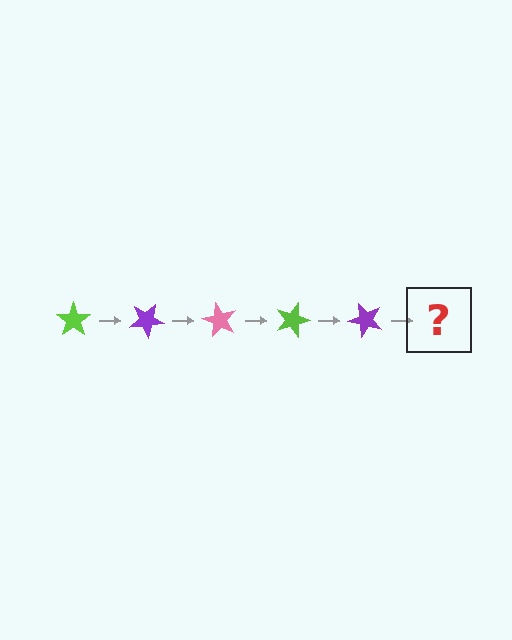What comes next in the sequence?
The next element should be a pink star, rotated 150 degrees from the start.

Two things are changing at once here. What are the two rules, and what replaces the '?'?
The two rules are that it rotates 30 degrees each step and the color cycles through lime, purple, and pink. The '?' should be a pink star, rotated 150 degrees from the start.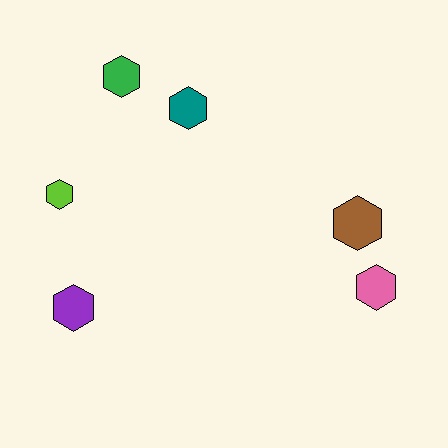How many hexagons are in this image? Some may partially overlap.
There are 6 hexagons.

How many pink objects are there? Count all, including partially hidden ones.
There is 1 pink object.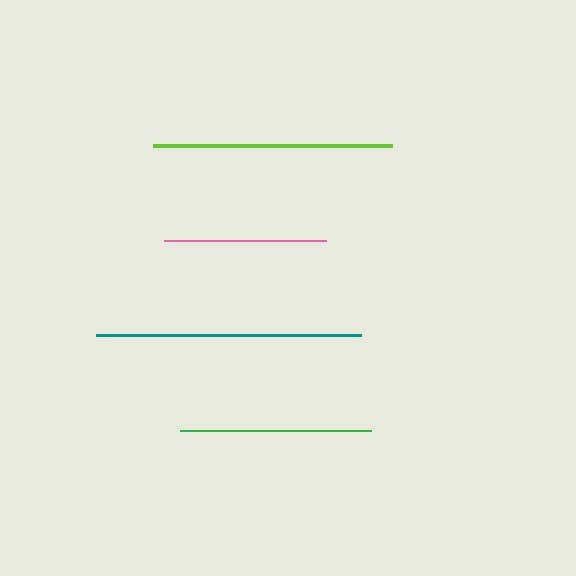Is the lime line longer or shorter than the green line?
The lime line is longer than the green line.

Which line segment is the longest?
The teal line is the longest at approximately 265 pixels.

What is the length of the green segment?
The green segment is approximately 191 pixels long.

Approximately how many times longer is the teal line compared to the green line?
The teal line is approximately 1.4 times the length of the green line.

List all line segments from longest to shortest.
From longest to shortest: teal, lime, green, pink.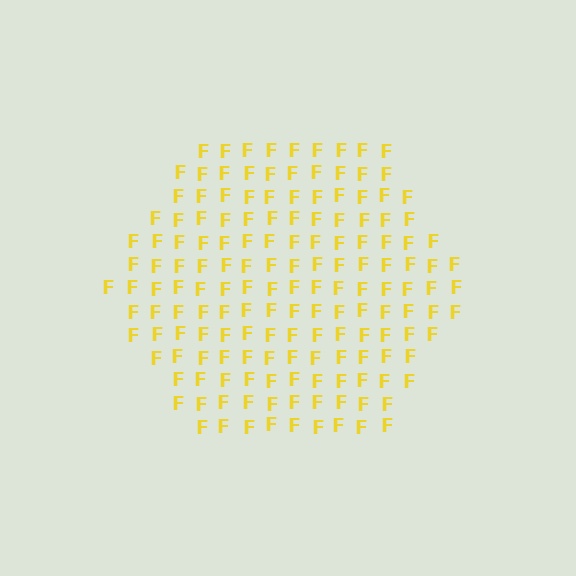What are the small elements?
The small elements are letter F's.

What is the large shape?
The large shape is a hexagon.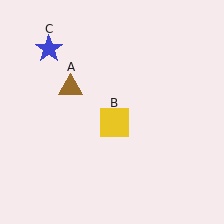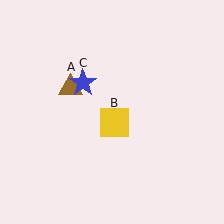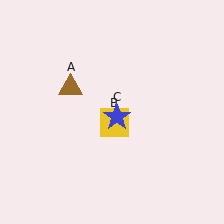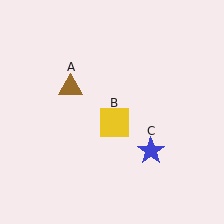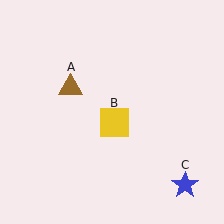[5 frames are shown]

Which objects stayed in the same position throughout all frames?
Brown triangle (object A) and yellow square (object B) remained stationary.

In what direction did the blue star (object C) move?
The blue star (object C) moved down and to the right.